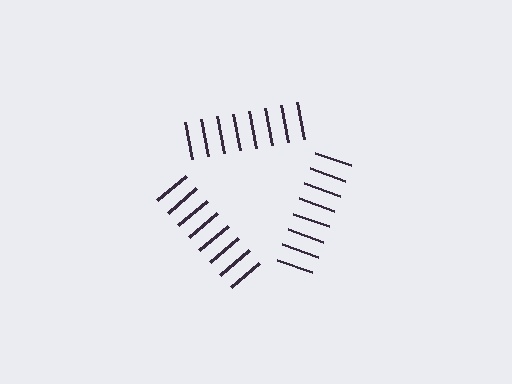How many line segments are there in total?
24 — 8 along each of the 3 edges.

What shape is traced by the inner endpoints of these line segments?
An illusory triangle — the line segments terminate on its edges but no continuous stroke is drawn.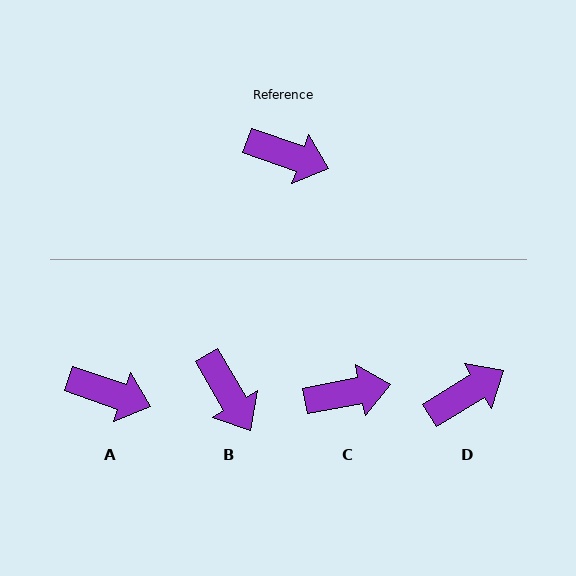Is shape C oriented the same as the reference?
No, it is off by about 30 degrees.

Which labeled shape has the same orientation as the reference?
A.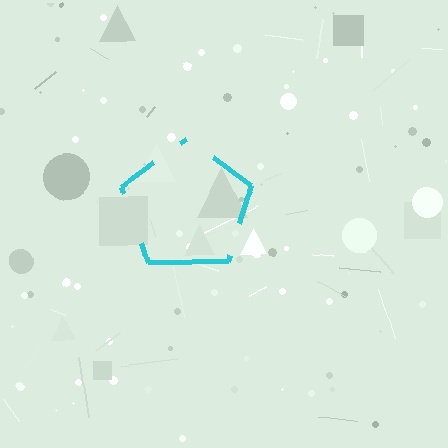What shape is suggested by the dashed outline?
The dashed outline suggests a pentagon.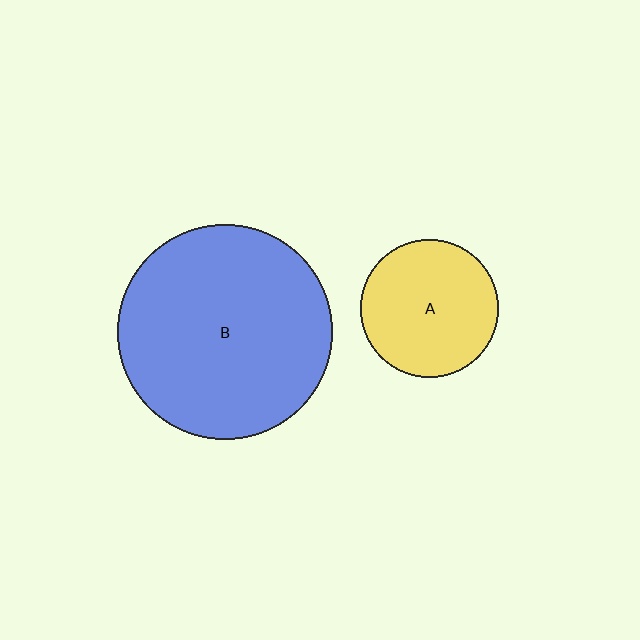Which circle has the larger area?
Circle B (blue).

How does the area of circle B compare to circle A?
Approximately 2.4 times.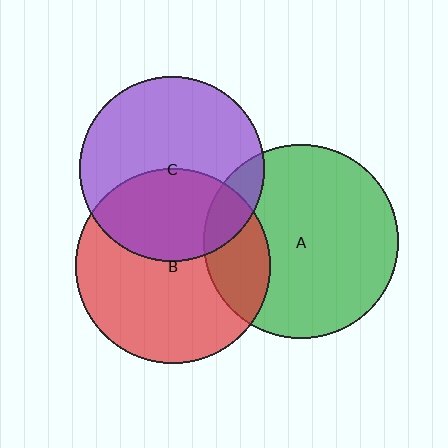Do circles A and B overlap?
Yes.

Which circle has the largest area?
Circle B (red).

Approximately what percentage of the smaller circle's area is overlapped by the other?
Approximately 20%.